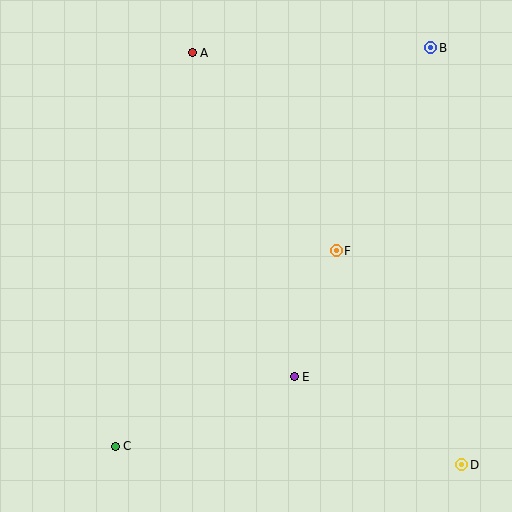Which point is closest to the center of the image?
Point F at (336, 251) is closest to the center.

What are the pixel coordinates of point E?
Point E is at (294, 377).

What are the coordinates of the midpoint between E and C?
The midpoint between E and C is at (205, 411).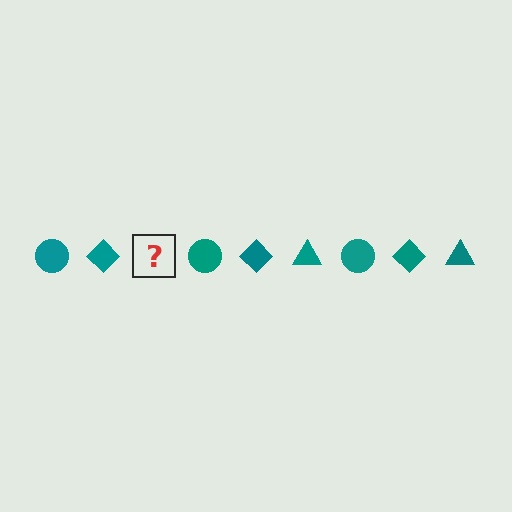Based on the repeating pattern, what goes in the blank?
The blank should be a teal triangle.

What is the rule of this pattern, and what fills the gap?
The rule is that the pattern cycles through circle, diamond, triangle shapes in teal. The gap should be filled with a teal triangle.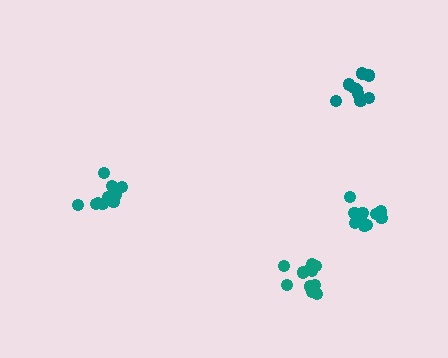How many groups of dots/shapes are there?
There are 4 groups.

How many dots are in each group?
Group 1: 10 dots, Group 2: 11 dots, Group 3: 12 dots, Group 4: 9 dots (42 total).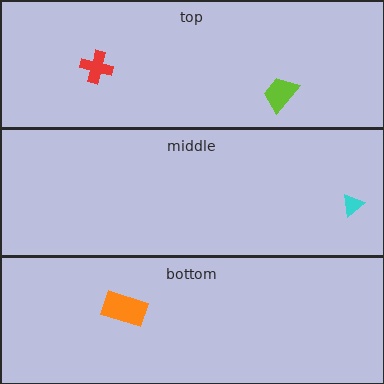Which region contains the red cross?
The top region.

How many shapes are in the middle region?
1.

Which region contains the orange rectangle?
The bottom region.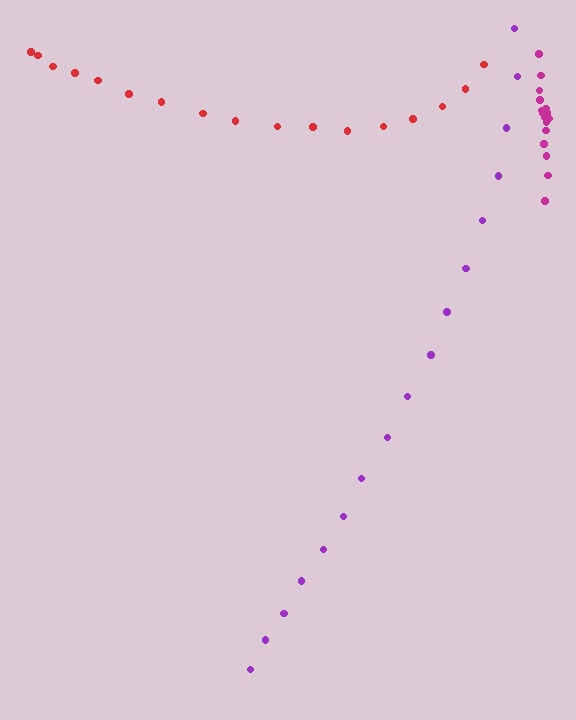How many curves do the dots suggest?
There are 3 distinct paths.